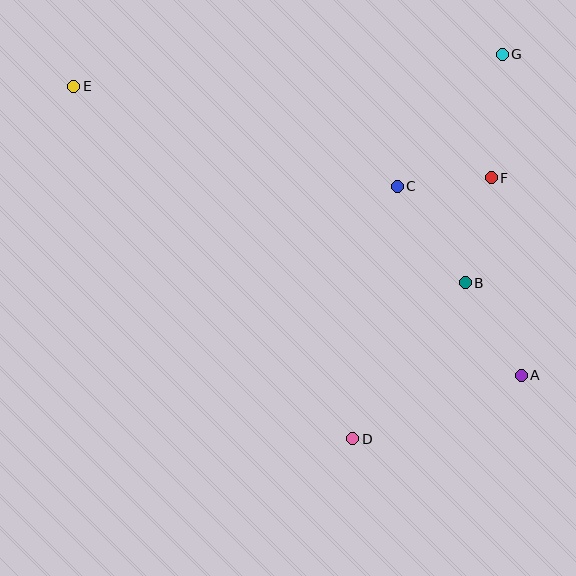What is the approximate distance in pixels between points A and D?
The distance between A and D is approximately 180 pixels.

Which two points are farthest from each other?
Points A and E are farthest from each other.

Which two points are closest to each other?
Points C and F are closest to each other.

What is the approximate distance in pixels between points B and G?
The distance between B and G is approximately 232 pixels.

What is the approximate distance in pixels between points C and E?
The distance between C and E is approximately 339 pixels.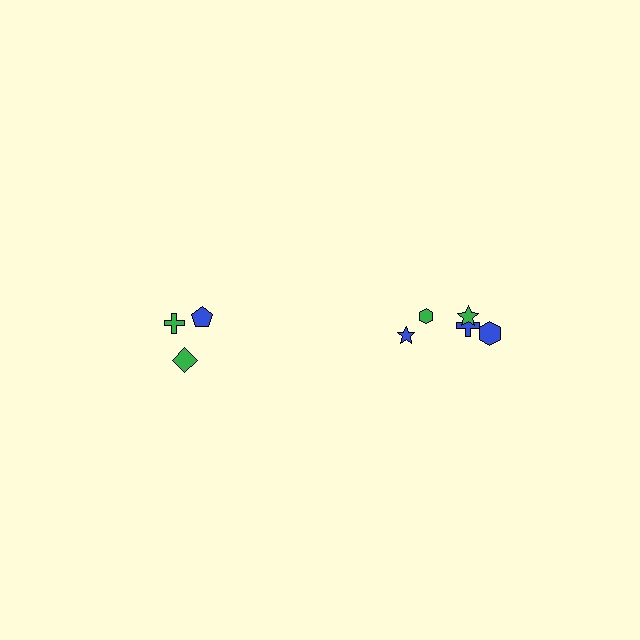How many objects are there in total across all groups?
There are 8 objects.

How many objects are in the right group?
There are 5 objects.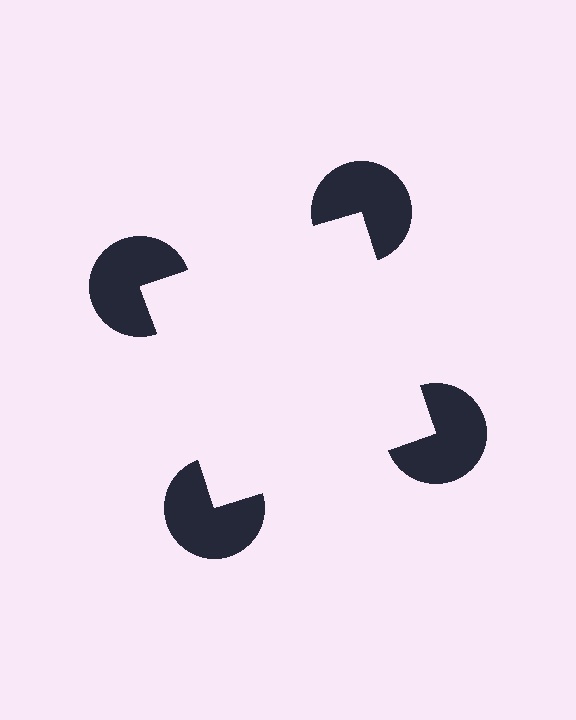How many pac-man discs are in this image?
There are 4 — one at each vertex of the illusory square.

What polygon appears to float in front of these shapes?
An illusory square — its edges are inferred from the aligned wedge cuts in the pac-man discs, not physically drawn.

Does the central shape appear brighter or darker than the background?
It typically appears slightly brighter than the background, even though no actual brightness change is drawn.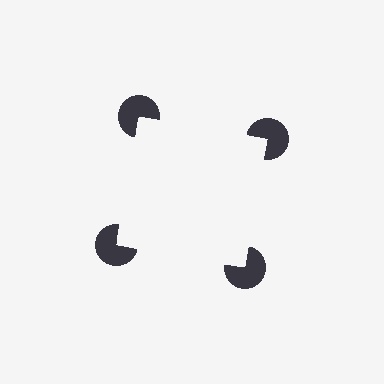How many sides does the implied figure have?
4 sides.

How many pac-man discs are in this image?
There are 4 — one at each vertex of the illusory square.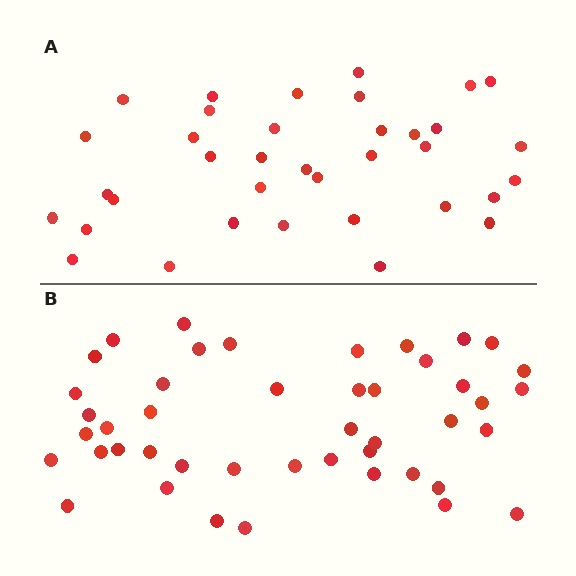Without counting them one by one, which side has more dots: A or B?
Region B (the bottom region) has more dots.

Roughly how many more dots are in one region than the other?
Region B has roughly 8 or so more dots than region A.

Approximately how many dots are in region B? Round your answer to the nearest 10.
About 40 dots. (The exact count is 45, which rounds to 40.)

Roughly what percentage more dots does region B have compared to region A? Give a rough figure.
About 25% more.